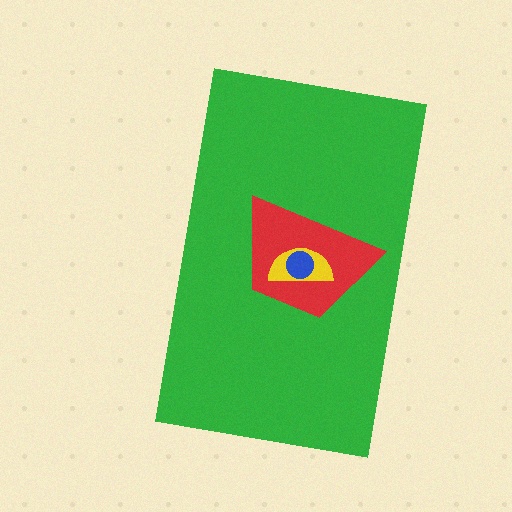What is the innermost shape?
The blue circle.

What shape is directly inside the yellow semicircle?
The blue circle.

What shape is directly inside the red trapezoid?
The yellow semicircle.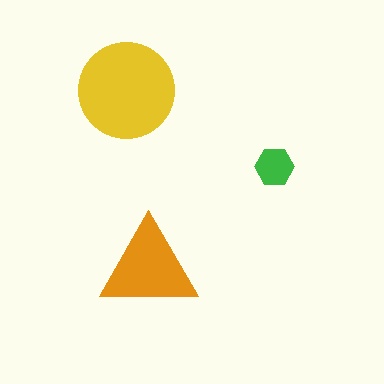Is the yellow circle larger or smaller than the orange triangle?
Larger.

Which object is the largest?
The yellow circle.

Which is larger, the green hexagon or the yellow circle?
The yellow circle.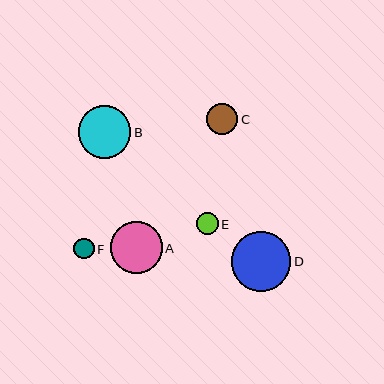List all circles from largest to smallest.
From largest to smallest: D, B, A, C, E, F.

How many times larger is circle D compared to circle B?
Circle D is approximately 1.1 times the size of circle B.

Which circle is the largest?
Circle D is the largest with a size of approximately 59 pixels.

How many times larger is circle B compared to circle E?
Circle B is approximately 2.4 times the size of circle E.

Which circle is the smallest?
Circle F is the smallest with a size of approximately 20 pixels.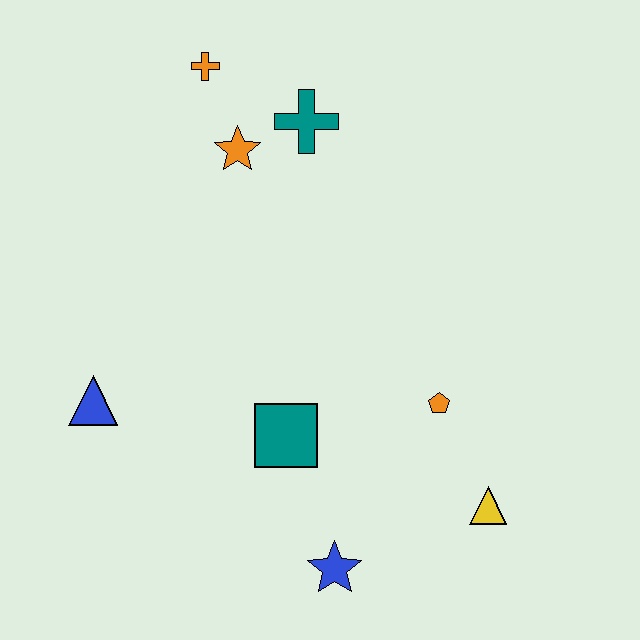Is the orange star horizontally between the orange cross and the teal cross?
Yes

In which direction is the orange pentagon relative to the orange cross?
The orange pentagon is below the orange cross.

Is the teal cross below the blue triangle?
No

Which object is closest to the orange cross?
The orange star is closest to the orange cross.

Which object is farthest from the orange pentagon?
The orange cross is farthest from the orange pentagon.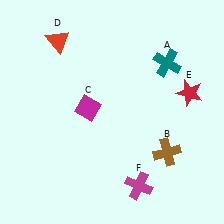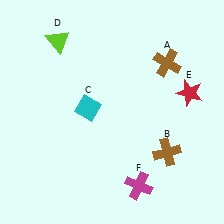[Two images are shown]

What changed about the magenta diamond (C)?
In Image 1, C is magenta. In Image 2, it changed to cyan.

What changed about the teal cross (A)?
In Image 1, A is teal. In Image 2, it changed to brown.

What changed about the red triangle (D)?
In Image 1, D is red. In Image 2, it changed to lime.